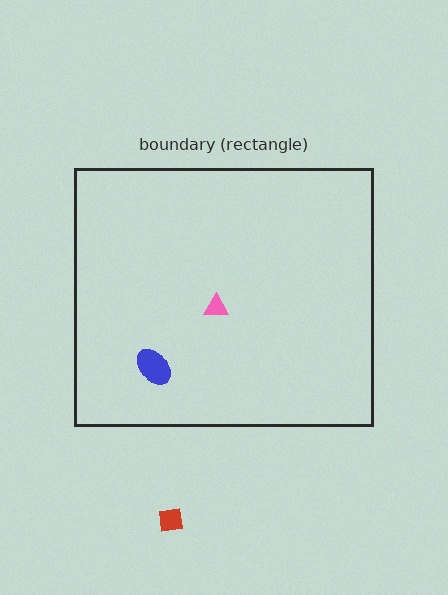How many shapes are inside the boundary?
2 inside, 1 outside.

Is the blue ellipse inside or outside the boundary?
Inside.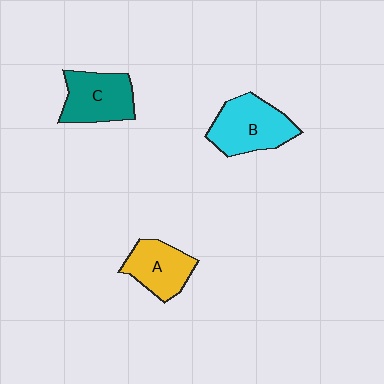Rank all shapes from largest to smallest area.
From largest to smallest: B (cyan), C (teal), A (yellow).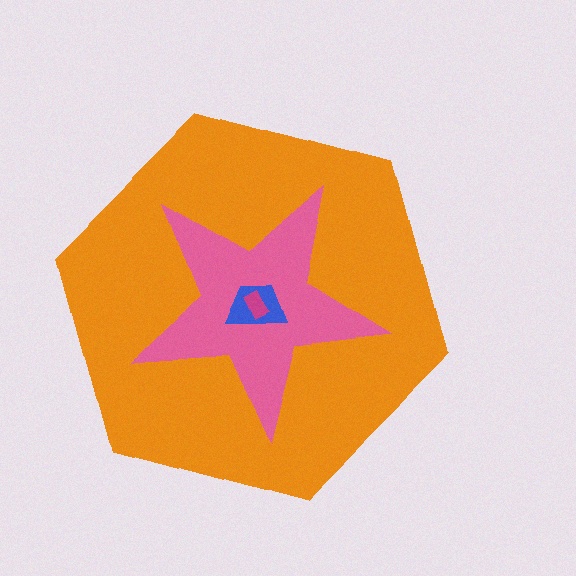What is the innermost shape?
The magenta rectangle.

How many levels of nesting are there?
4.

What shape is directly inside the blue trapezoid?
The magenta rectangle.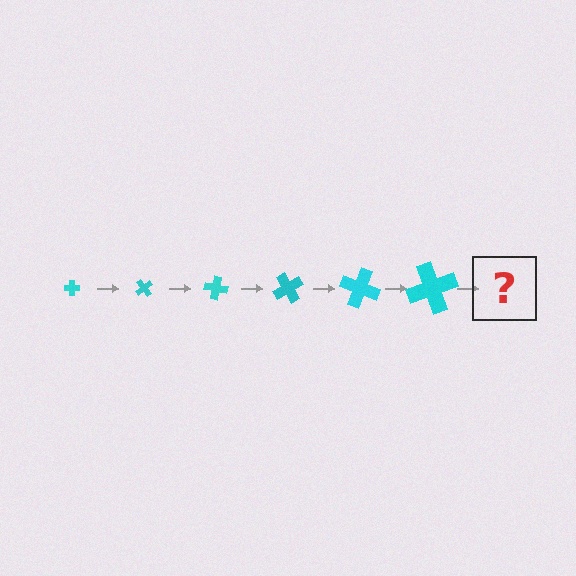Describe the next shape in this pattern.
It should be a cross, larger than the previous one and rotated 300 degrees from the start.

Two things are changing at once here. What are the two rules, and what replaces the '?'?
The two rules are that the cross grows larger each step and it rotates 50 degrees each step. The '?' should be a cross, larger than the previous one and rotated 300 degrees from the start.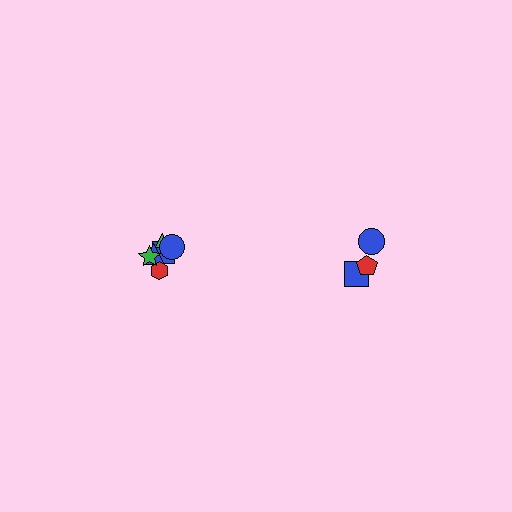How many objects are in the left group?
There are 6 objects.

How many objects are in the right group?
There are 3 objects.